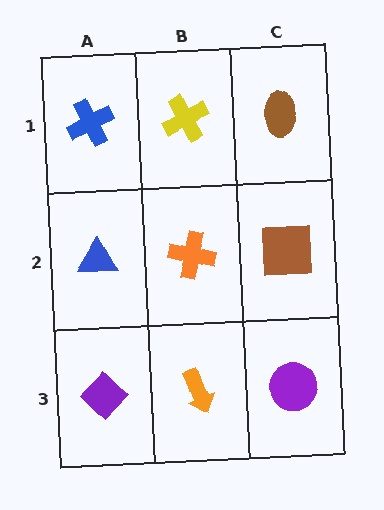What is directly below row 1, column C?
A brown square.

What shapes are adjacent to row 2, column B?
A yellow cross (row 1, column B), an orange arrow (row 3, column B), a blue triangle (row 2, column A), a brown square (row 2, column C).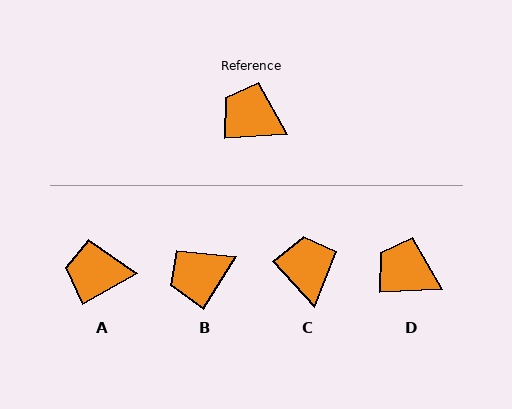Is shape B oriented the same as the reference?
No, it is off by about 55 degrees.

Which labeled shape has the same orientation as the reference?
D.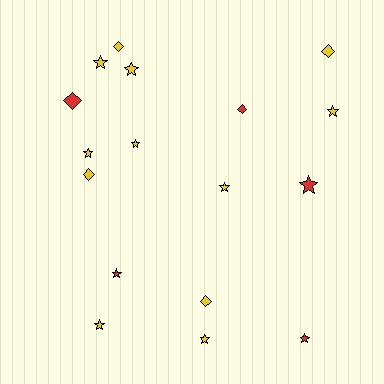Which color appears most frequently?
Yellow, with 12 objects.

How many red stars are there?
There are 3 red stars.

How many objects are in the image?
There are 17 objects.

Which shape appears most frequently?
Star, with 11 objects.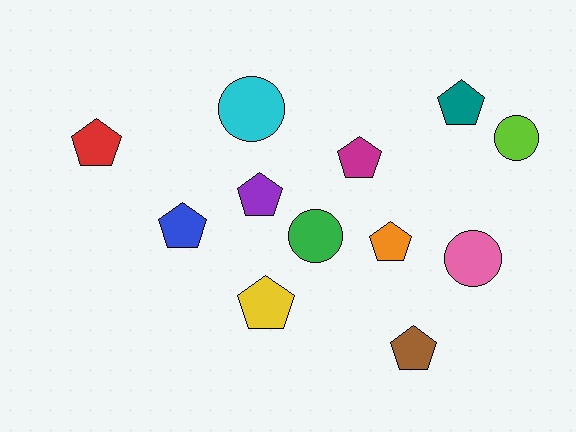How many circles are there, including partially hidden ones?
There are 4 circles.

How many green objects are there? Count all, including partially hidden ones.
There is 1 green object.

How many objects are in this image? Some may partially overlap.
There are 12 objects.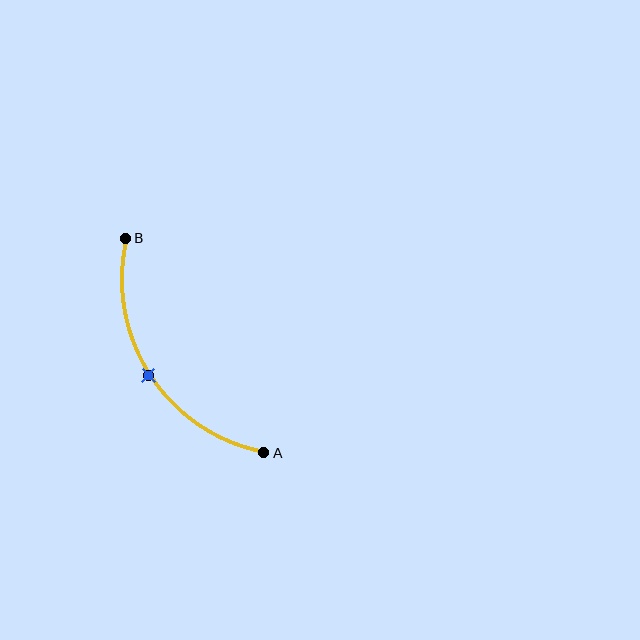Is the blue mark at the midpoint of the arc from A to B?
Yes. The blue mark lies on the arc at equal arc-length from both A and B — it is the arc midpoint.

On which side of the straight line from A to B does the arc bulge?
The arc bulges to the left of the straight line connecting A and B.